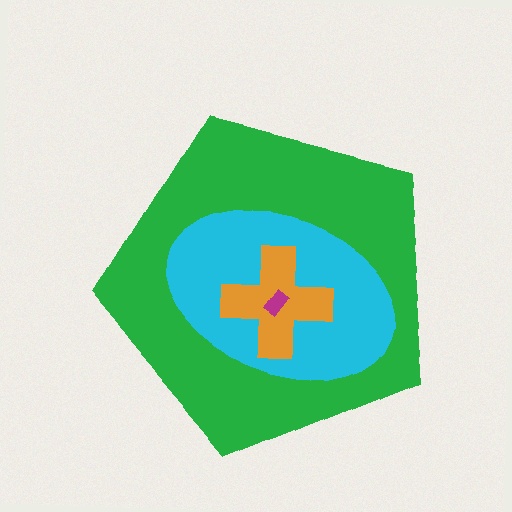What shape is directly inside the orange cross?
The magenta rectangle.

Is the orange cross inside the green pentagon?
Yes.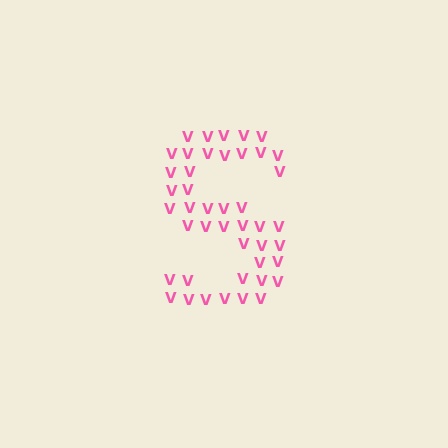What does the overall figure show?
The overall figure shows the letter S.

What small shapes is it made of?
It is made of small letter V's.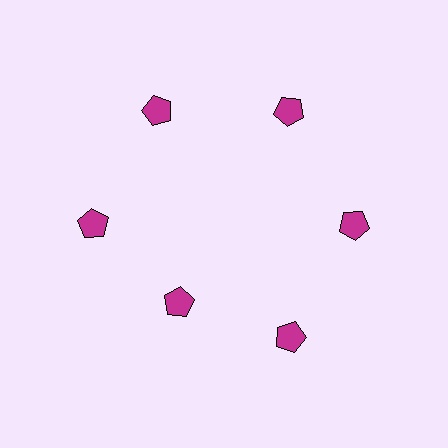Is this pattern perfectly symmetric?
No. The 6 magenta pentagons are arranged in a ring, but one element near the 7 o'clock position is pulled inward toward the center, breaking the 6-fold rotational symmetry.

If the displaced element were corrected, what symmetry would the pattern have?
It would have 6-fold rotational symmetry — the pattern would map onto itself every 60 degrees.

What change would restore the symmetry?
The symmetry would be restored by moving it outward, back onto the ring so that all 6 pentagons sit at equal angles and equal distance from the center.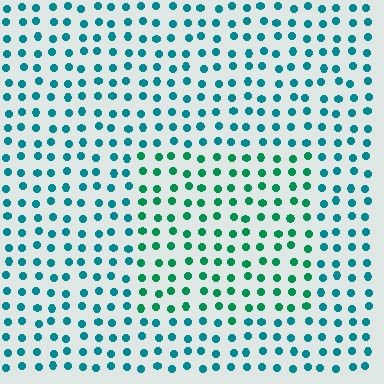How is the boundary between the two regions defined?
The boundary is defined purely by a slight shift in hue (about 31 degrees). Spacing, size, and orientation are identical on both sides.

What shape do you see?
I see a rectangle.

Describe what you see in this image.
The image is filled with small teal elements in a uniform arrangement. A rectangle-shaped region is visible where the elements are tinted to a slightly different hue, forming a subtle color boundary.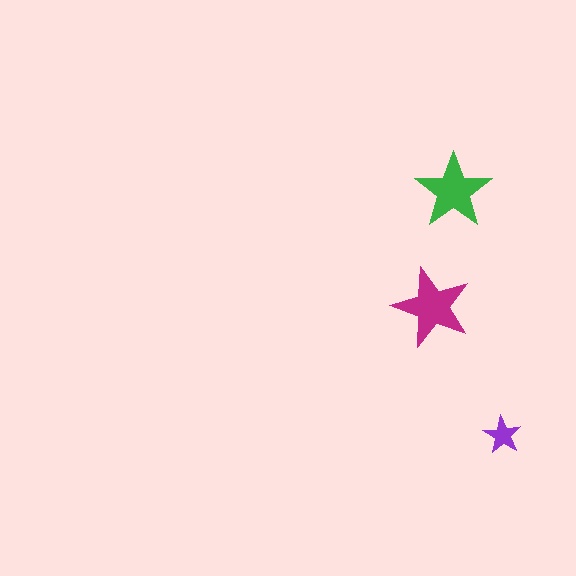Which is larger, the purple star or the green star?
The green one.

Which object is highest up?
The green star is topmost.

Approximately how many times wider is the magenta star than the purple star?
About 2 times wider.